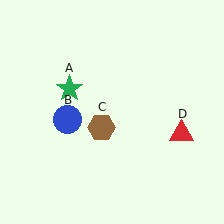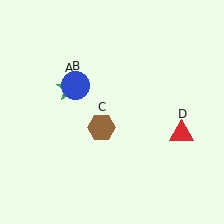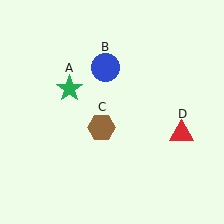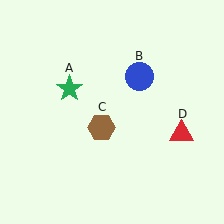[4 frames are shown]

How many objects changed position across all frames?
1 object changed position: blue circle (object B).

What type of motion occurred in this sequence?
The blue circle (object B) rotated clockwise around the center of the scene.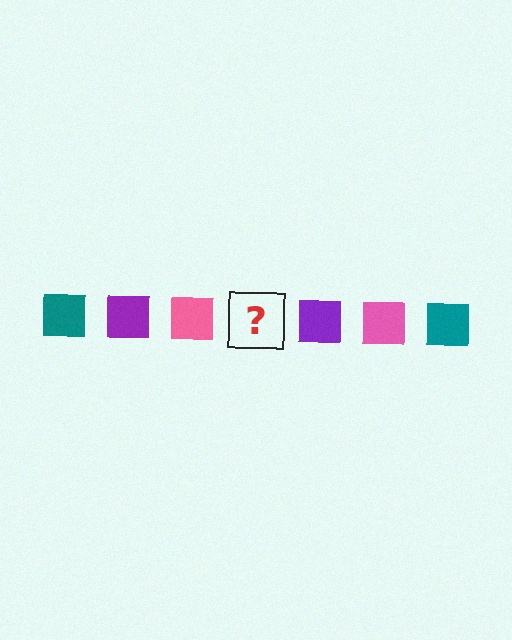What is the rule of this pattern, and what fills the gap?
The rule is that the pattern cycles through teal, purple, pink squares. The gap should be filled with a teal square.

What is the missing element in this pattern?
The missing element is a teal square.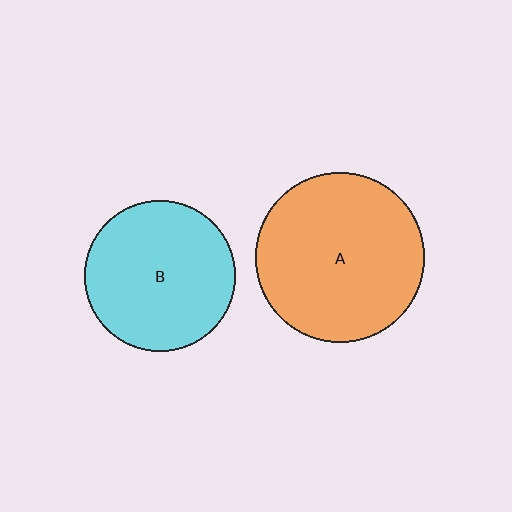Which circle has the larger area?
Circle A (orange).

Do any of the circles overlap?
No, none of the circles overlap.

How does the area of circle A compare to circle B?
Approximately 1.3 times.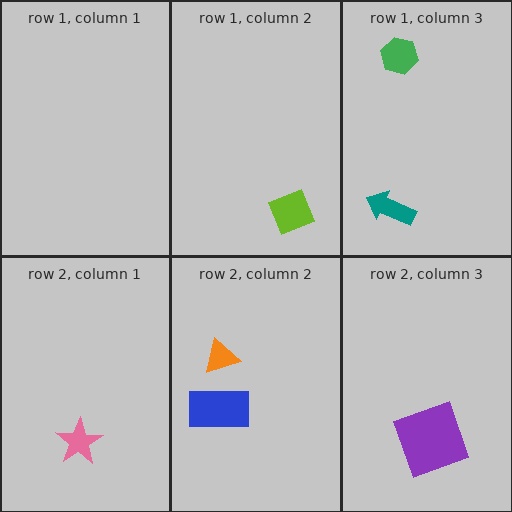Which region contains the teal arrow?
The row 1, column 3 region.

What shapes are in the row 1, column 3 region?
The teal arrow, the green hexagon.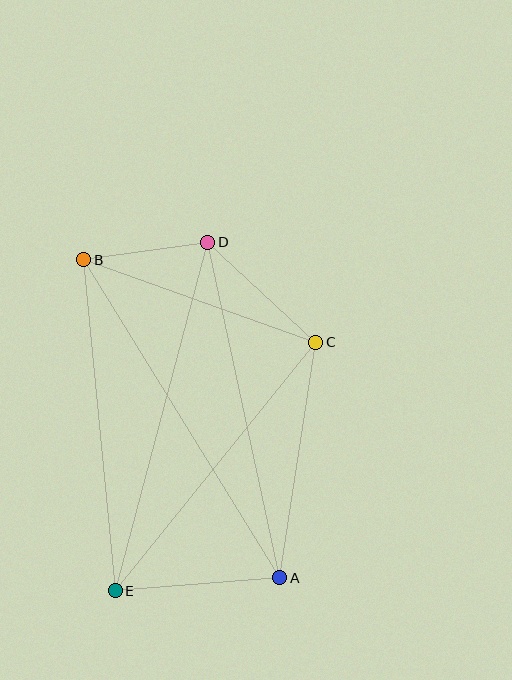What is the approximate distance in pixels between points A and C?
The distance between A and C is approximately 238 pixels.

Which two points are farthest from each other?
Points A and B are farthest from each other.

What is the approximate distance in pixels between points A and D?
The distance between A and D is approximately 343 pixels.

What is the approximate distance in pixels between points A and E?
The distance between A and E is approximately 165 pixels.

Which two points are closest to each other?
Points B and D are closest to each other.